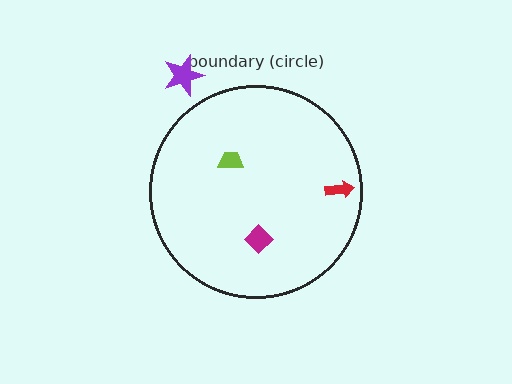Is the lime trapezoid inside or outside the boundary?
Inside.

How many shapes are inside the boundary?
3 inside, 1 outside.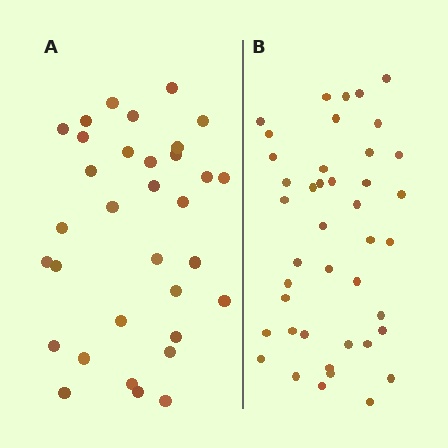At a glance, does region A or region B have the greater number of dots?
Region B (the right region) has more dots.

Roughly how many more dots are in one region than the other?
Region B has roughly 8 or so more dots than region A.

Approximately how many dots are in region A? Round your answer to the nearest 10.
About 30 dots. (The exact count is 33, which rounds to 30.)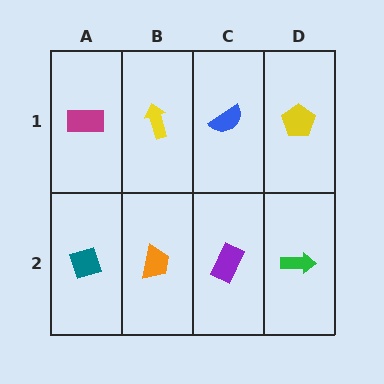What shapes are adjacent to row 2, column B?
A yellow arrow (row 1, column B), a teal diamond (row 2, column A), a purple rectangle (row 2, column C).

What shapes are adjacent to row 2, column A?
A magenta rectangle (row 1, column A), an orange trapezoid (row 2, column B).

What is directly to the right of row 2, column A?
An orange trapezoid.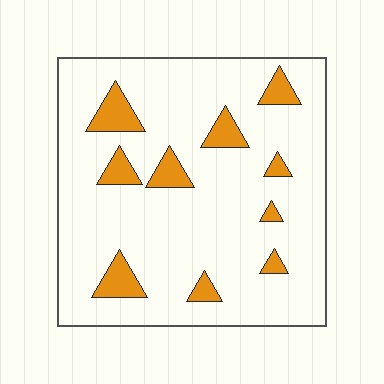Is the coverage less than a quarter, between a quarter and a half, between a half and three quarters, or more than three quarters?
Less than a quarter.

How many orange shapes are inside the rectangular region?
10.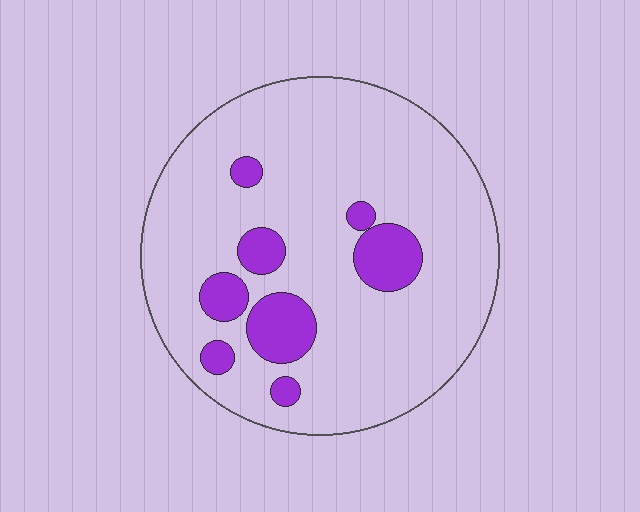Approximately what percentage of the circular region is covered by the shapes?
Approximately 15%.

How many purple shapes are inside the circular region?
8.